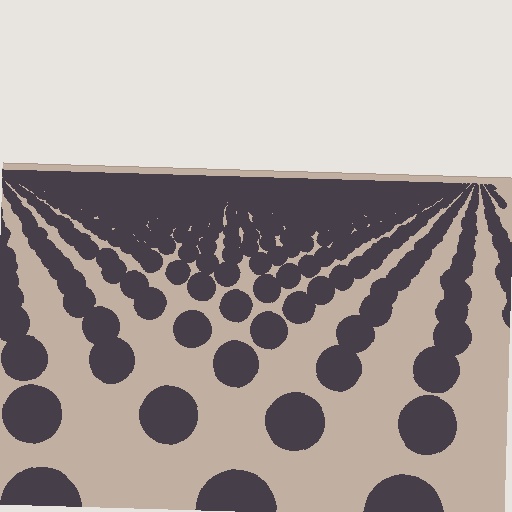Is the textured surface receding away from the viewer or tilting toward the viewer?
The surface is receding away from the viewer. Texture elements get smaller and denser toward the top.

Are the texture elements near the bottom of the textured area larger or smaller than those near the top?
Larger. Near the bottom, elements are closer to the viewer and appear at a bigger on-screen size.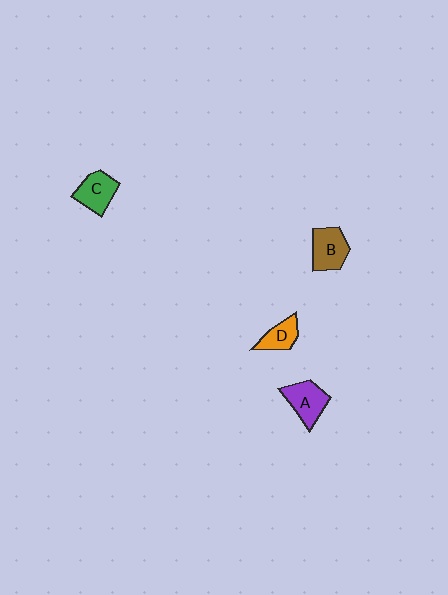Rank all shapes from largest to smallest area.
From largest to smallest: B (brown), A (purple), C (green), D (orange).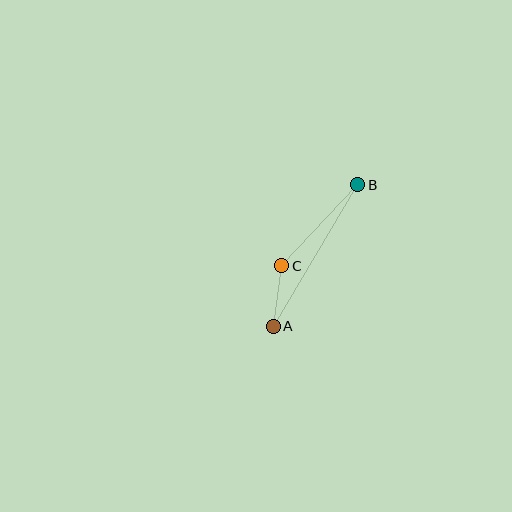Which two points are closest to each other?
Points A and C are closest to each other.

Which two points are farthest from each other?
Points A and B are farthest from each other.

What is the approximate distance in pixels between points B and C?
The distance between B and C is approximately 111 pixels.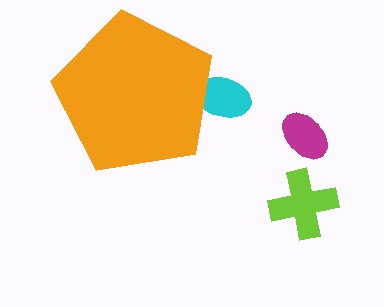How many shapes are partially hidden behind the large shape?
1 shape is partially hidden.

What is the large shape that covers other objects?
An orange pentagon.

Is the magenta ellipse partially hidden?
No, the magenta ellipse is fully visible.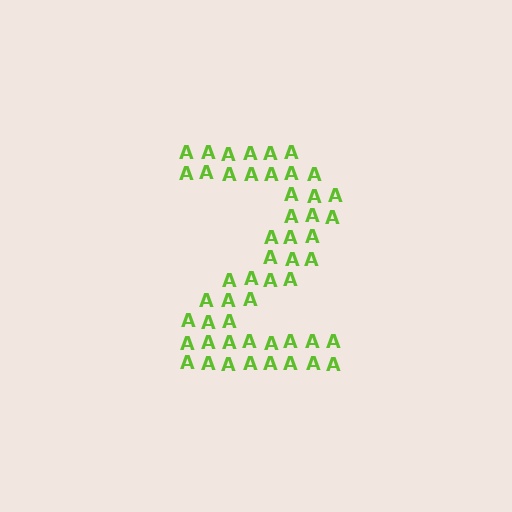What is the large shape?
The large shape is the digit 2.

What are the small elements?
The small elements are letter A's.